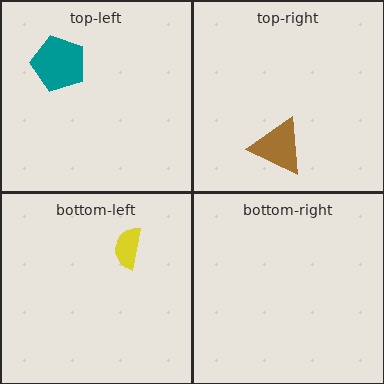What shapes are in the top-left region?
The teal pentagon.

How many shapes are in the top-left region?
1.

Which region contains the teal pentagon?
The top-left region.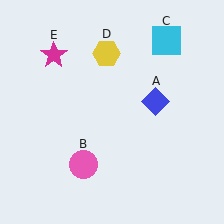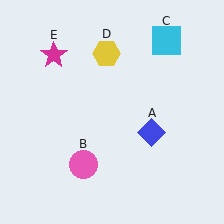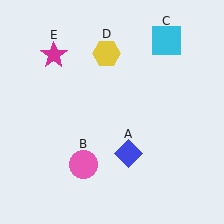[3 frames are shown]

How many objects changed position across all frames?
1 object changed position: blue diamond (object A).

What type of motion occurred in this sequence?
The blue diamond (object A) rotated clockwise around the center of the scene.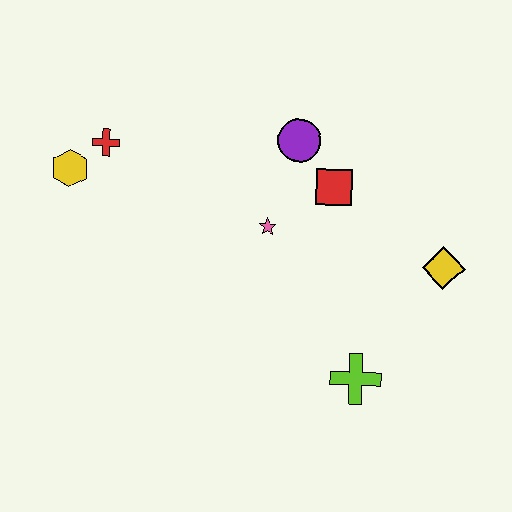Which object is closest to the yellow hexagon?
The red cross is closest to the yellow hexagon.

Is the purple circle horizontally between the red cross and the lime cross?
Yes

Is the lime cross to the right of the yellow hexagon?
Yes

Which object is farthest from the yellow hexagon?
The yellow diamond is farthest from the yellow hexagon.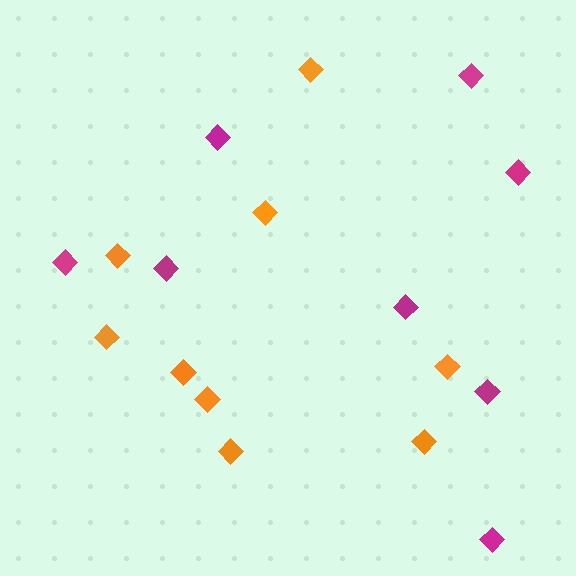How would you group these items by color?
There are 2 groups: one group of magenta diamonds (8) and one group of orange diamonds (9).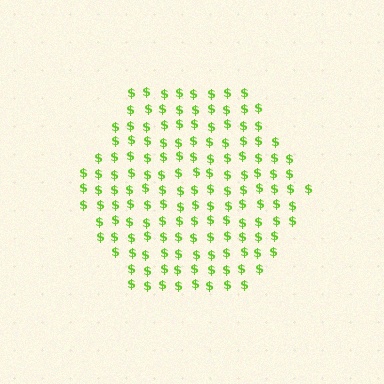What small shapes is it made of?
It is made of small dollar signs.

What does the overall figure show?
The overall figure shows a hexagon.